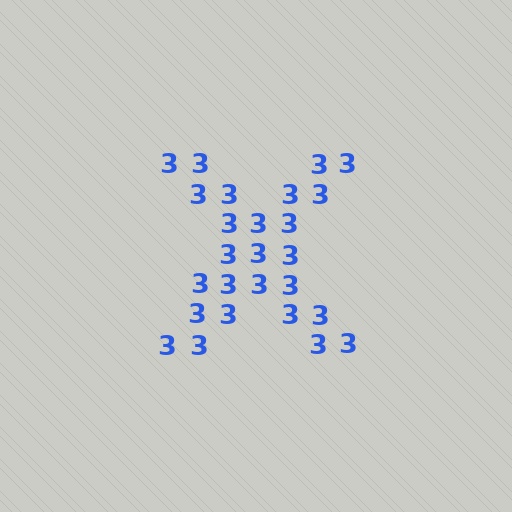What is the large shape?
The large shape is the letter X.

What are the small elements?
The small elements are digit 3's.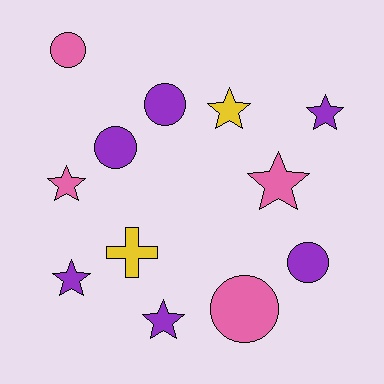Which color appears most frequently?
Purple, with 6 objects.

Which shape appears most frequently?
Star, with 6 objects.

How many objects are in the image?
There are 12 objects.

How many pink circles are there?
There are 2 pink circles.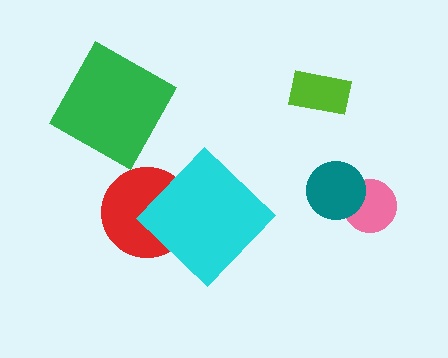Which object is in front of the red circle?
The cyan diamond is in front of the red circle.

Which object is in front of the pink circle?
The teal circle is in front of the pink circle.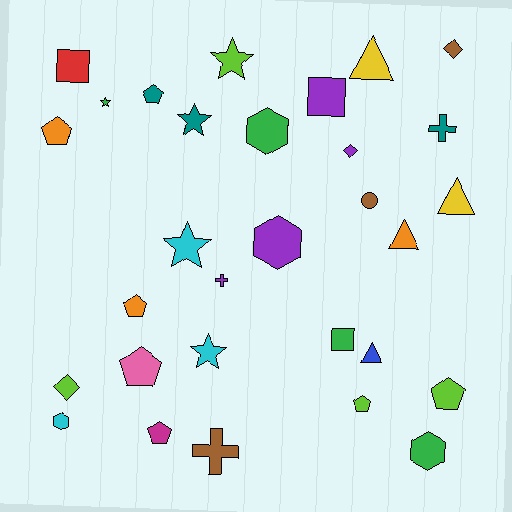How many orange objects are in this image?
There are 3 orange objects.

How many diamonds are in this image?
There are 3 diamonds.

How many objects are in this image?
There are 30 objects.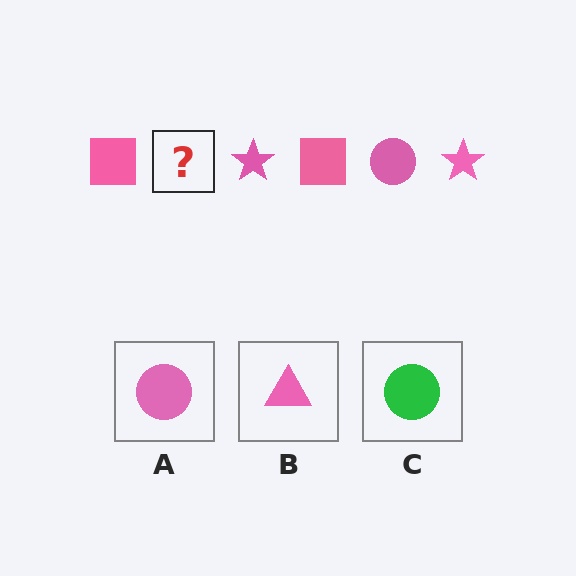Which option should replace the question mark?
Option A.